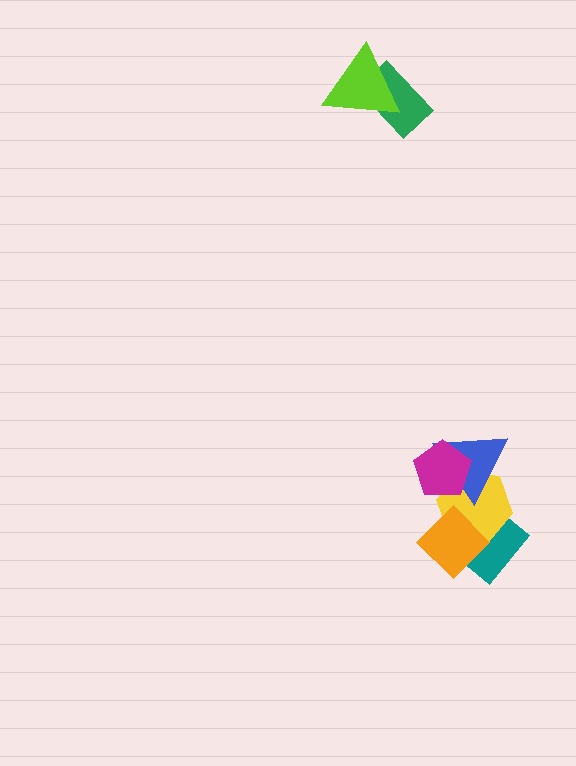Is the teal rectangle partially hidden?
Yes, it is partially covered by another shape.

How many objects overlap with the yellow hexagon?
4 objects overlap with the yellow hexagon.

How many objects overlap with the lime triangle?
1 object overlaps with the lime triangle.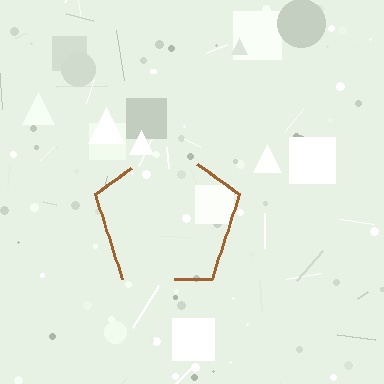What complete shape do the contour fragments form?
The contour fragments form a pentagon.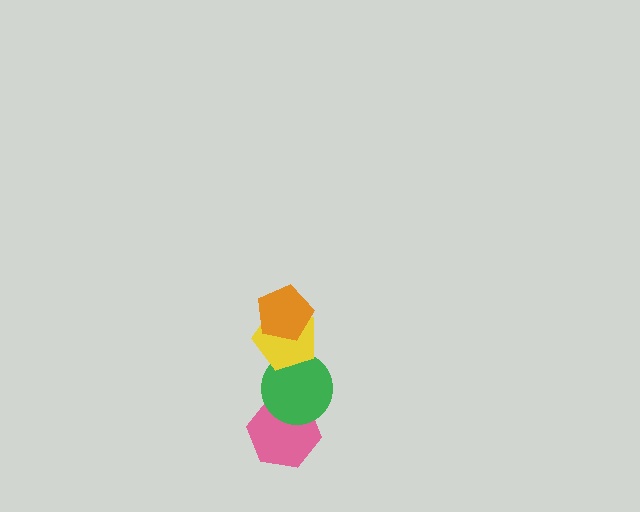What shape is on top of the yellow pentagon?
The orange pentagon is on top of the yellow pentagon.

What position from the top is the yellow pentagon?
The yellow pentagon is 2nd from the top.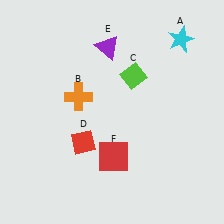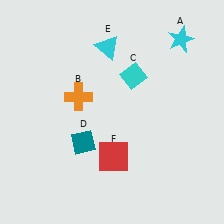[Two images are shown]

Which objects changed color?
C changed from lime to cyan. D changed from red to teal. E changed from purple to cyan.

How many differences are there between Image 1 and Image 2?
There are 3 differences between the two images.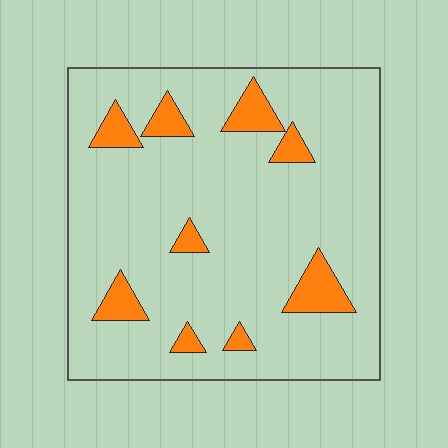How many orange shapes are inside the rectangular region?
9.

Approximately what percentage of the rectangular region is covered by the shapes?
Approximately 10%.